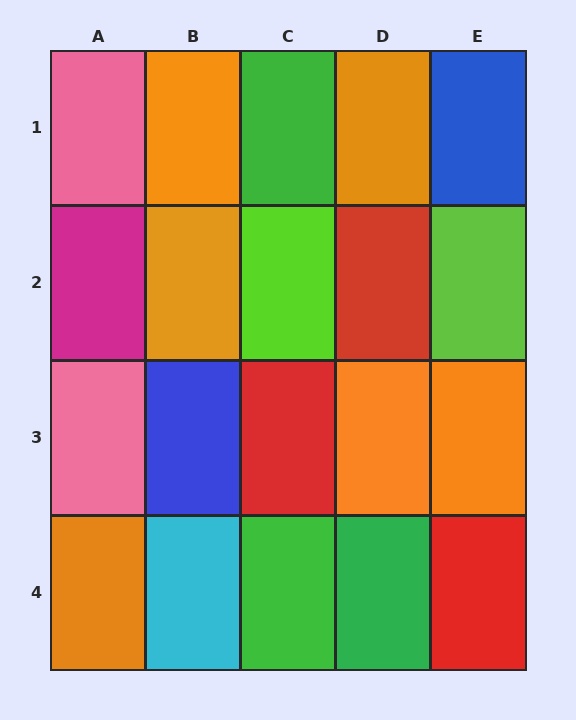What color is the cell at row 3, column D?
Orange.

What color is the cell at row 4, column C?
Green.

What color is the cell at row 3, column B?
Blue.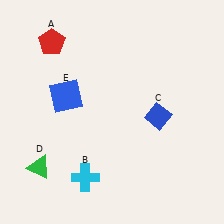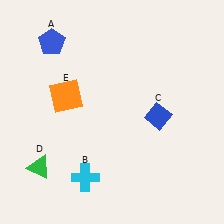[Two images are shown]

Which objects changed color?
A changed from red to blue. E changed from blue to orange.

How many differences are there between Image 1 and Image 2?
There are 2 differences between the two images.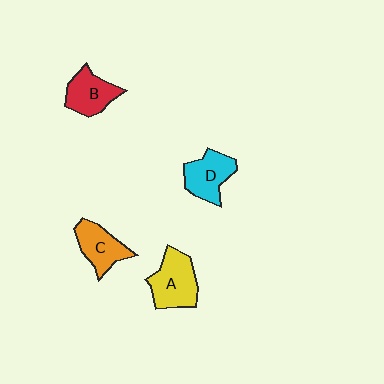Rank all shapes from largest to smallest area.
From largest to smallest: A (yellow), D (cyan), C (orange), B (red).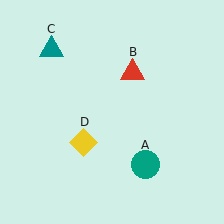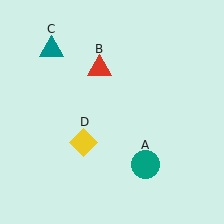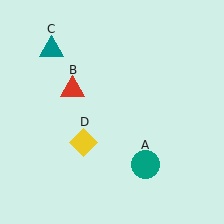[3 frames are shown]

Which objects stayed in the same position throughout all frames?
Teal circle (object A) and teal triangle (object C) and yellow diamond (object D) remained stationary.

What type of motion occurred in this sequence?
The red triangle (object B) rotated counterclockwise around the center of the scene.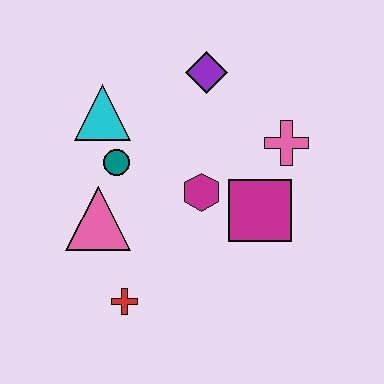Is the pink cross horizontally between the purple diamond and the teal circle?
No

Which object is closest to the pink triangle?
The teal circle is closest to the pink triangle.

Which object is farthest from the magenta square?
The cyan triangle is farthest from the magenta square.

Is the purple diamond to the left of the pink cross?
Yes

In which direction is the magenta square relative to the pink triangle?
The magenta square is to the right of the pink triangle.